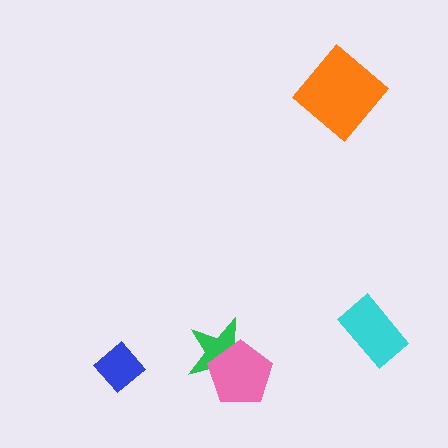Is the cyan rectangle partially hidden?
No, no other shape covers it.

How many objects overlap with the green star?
1 object overlaps with the green star.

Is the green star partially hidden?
Yes, it is partially covered by another shape.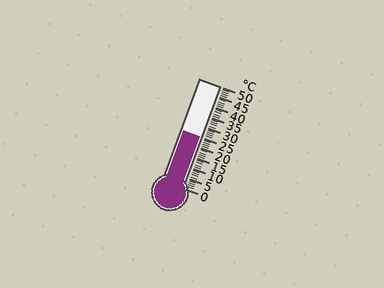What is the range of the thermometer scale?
The thermometer scale ranges from 0°C to 50°C.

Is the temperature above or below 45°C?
The temperature is below 45°C.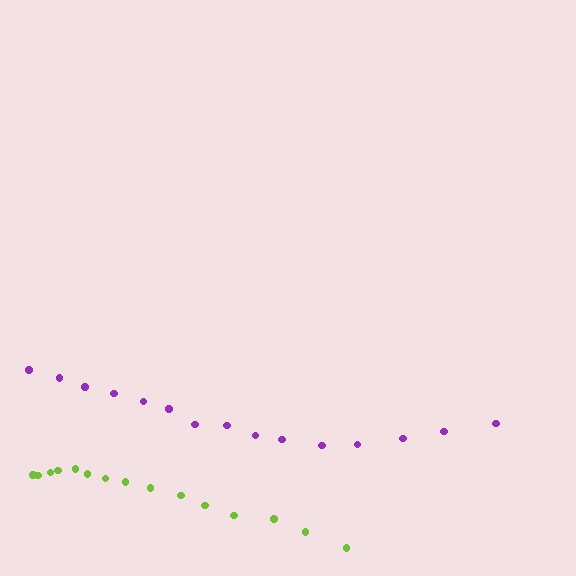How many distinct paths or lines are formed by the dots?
There are 2 distinct paths.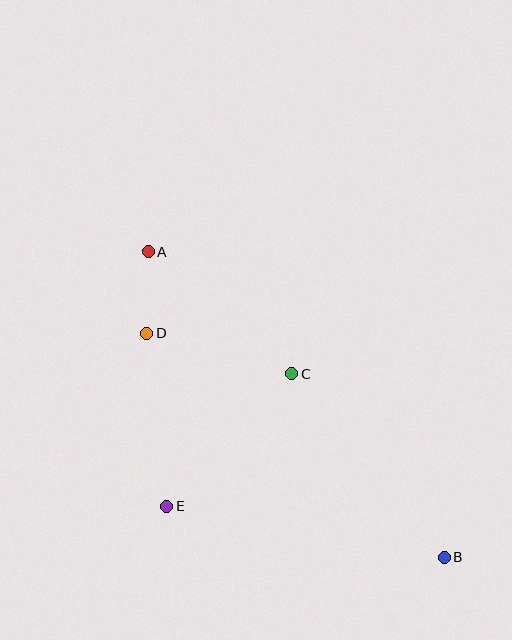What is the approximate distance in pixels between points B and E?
The distance between B and E is approximately 282 pixels.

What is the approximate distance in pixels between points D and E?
The distance between D and E is approximately 174 pixels.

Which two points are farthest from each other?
Points A and B are farthest from each other.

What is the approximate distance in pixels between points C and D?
The distance between C and D is approximately 150 pixels.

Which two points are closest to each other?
Points A and D are closest to each other.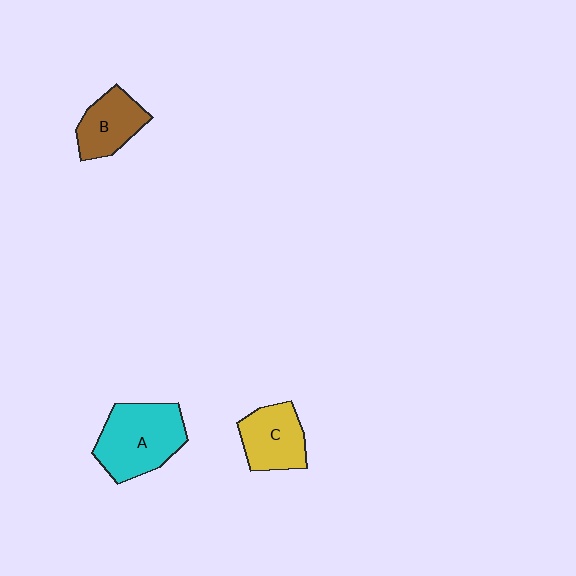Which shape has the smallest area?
Shape B (brown).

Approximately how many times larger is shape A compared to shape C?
Approximately 1.5 times.